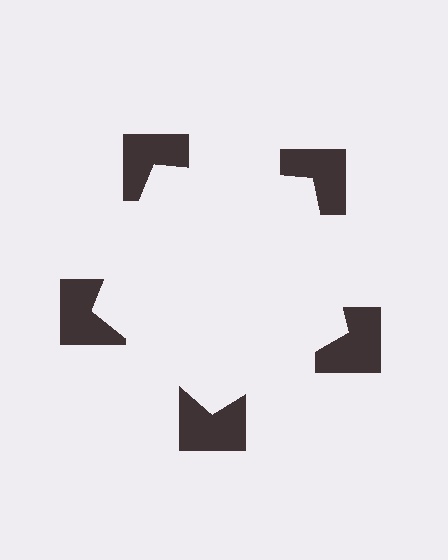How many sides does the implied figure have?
5 sides.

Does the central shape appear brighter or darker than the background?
It typically appears slightly brighter than the background, even though no actual brightness change is drawn.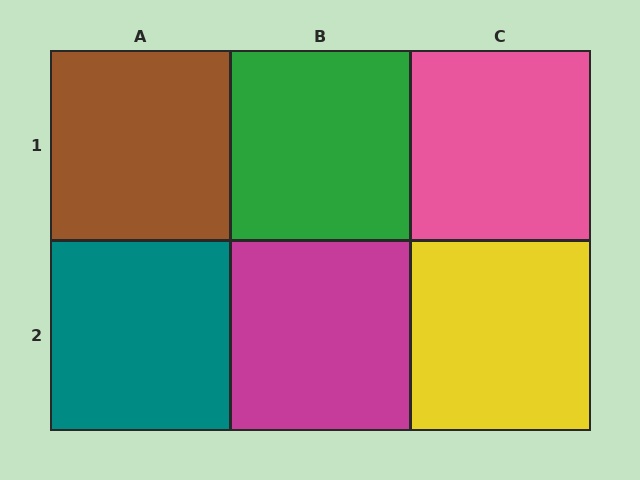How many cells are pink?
1 cell is pink.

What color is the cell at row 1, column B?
Green.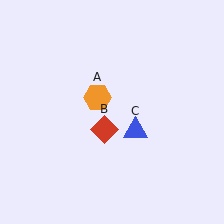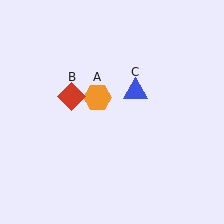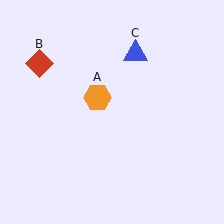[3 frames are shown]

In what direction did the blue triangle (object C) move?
The blue triangle (object C) moved up.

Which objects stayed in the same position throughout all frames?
Orange hexagon (object A) remained stationary.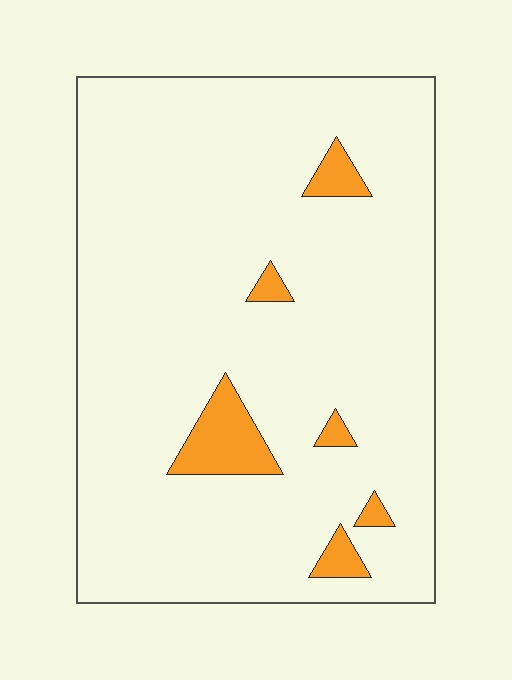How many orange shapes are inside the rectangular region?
6.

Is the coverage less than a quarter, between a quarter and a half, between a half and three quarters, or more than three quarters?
Less than a quarter.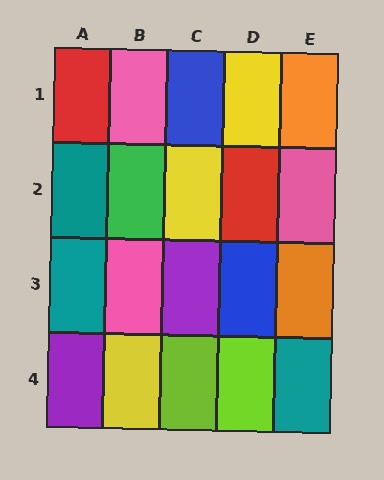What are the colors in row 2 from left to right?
Teal, green, yellow, red, pink.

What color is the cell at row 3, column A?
Teal.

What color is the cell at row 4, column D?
Lime.